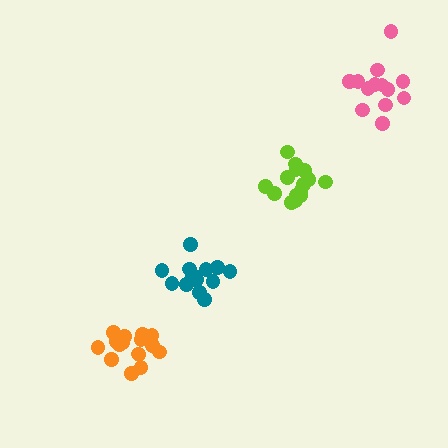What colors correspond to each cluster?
The clusters are colored: teal, lime, orange, pink.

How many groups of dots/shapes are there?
There are 4 groups.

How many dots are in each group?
Group 1: 14 dots, Group 2: 15 dots, Group 3: 17 dots, Group 4: 13 dots (59 total).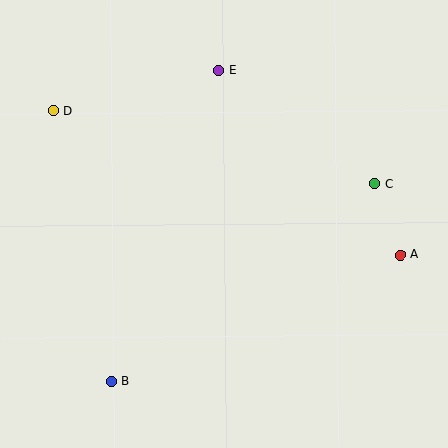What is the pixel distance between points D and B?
The distance between D and B is 276 pixels.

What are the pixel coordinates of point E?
Point E is at (218, 71).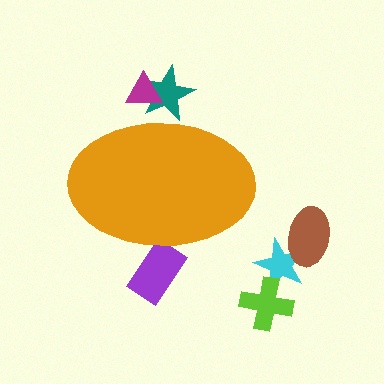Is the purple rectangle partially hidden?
Yes, the purple rectangle is partially hidden behind the orange ellipse.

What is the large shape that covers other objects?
An orange ellipse.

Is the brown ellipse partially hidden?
No, the brown ellipse is fully visible.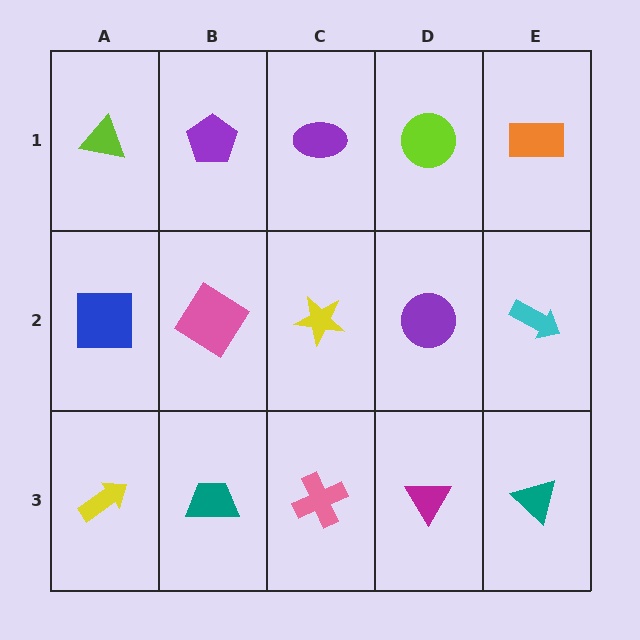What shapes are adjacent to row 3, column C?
A yellow star (row 2, column C), a teal trapezoid (row 3, column B), a magenta triangle (row 3, column D).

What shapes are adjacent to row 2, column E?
An orange rectangle (row 1, column E), a teal triangle (row 3, column E), a purple circle (row 2, column D).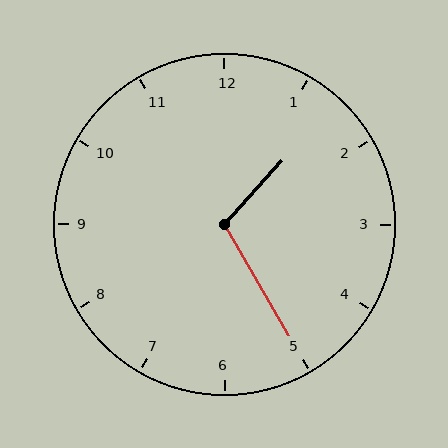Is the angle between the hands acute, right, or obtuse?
It is obtuse.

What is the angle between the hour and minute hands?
Approximately 108 degrees.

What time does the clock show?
1:25.